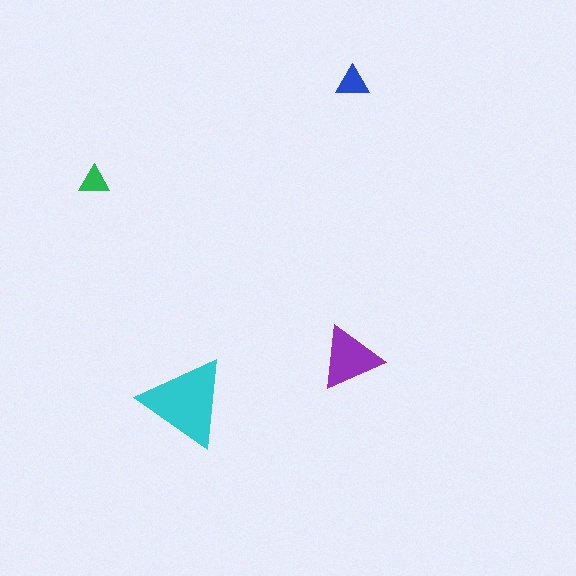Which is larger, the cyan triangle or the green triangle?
The cyan one.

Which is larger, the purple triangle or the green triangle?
The purple one.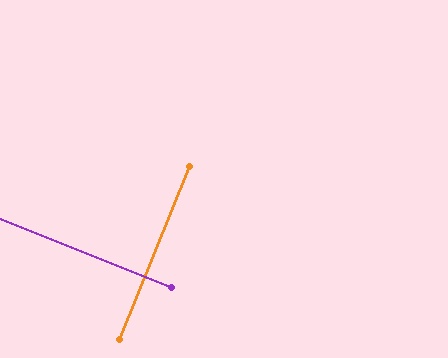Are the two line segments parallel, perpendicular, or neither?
Perpendicular — they meet at approximately 90°.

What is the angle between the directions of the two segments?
Approximately 90 degrees.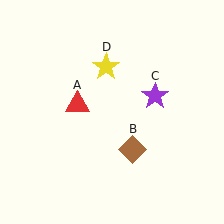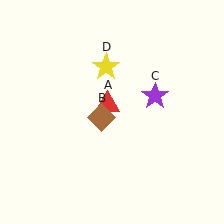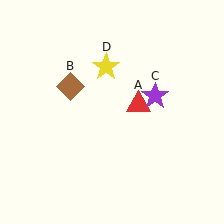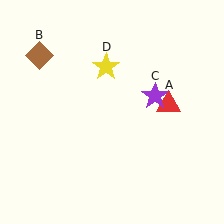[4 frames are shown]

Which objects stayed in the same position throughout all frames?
Purple star (object C) and yellow star (object D) remained stationary.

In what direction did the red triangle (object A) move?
The red triangle (object A) moved right.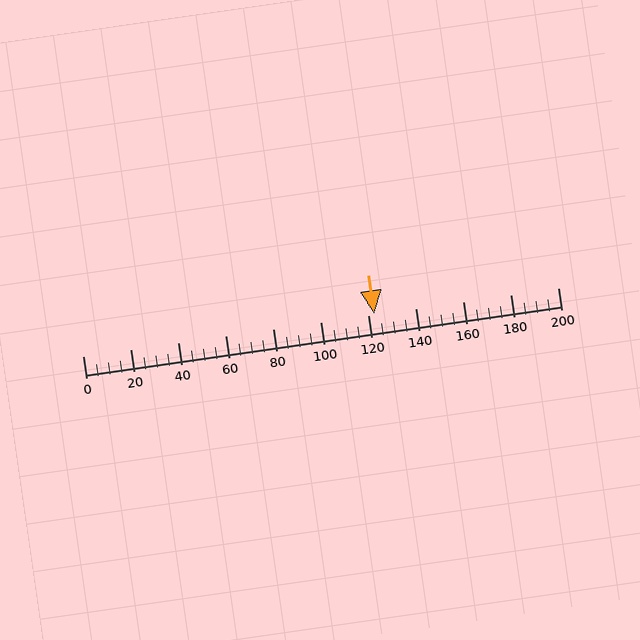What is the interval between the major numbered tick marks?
The major tick marks are spaced 20 units apart.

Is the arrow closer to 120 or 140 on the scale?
The arrow is closer to 120.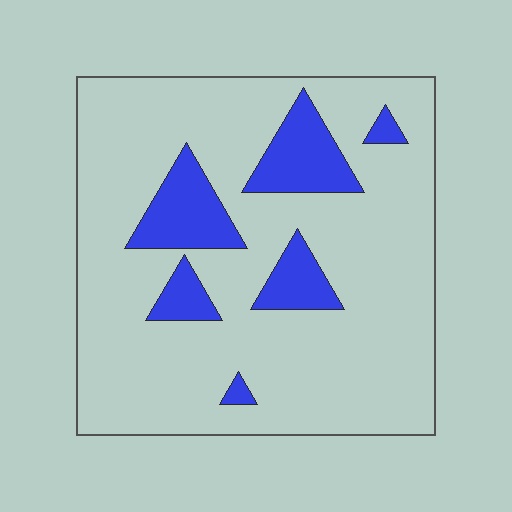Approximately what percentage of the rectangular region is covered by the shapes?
Approximately 15%.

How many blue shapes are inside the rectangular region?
6.